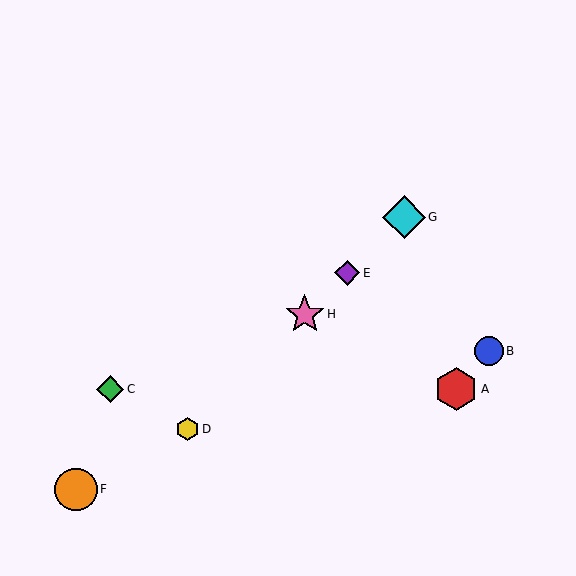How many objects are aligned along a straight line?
4 objects (D, E, G, H) are aligned along a straight line.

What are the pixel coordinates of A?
Object A is at (456, 389).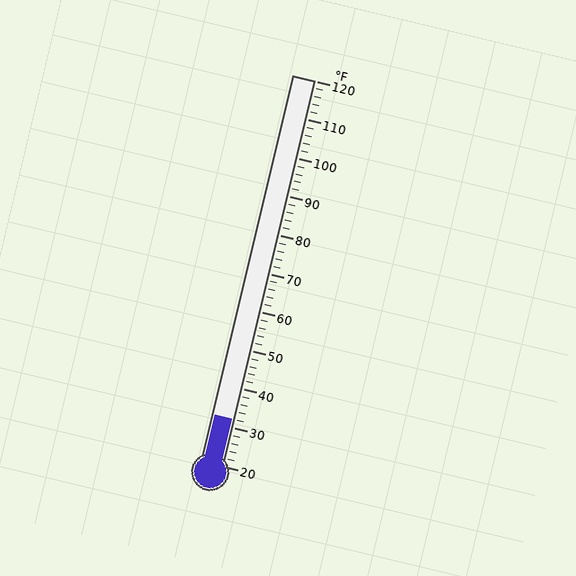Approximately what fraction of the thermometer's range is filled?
The thermometer is filled to approximately 10% of its range.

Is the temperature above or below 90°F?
The temperature is below 90°F.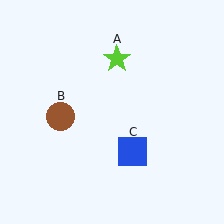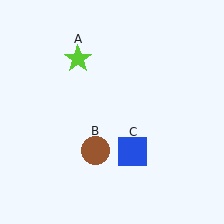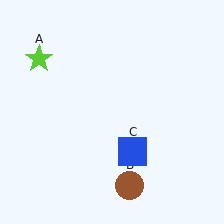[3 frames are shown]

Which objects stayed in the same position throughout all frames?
Blue square (object C) remained stationary.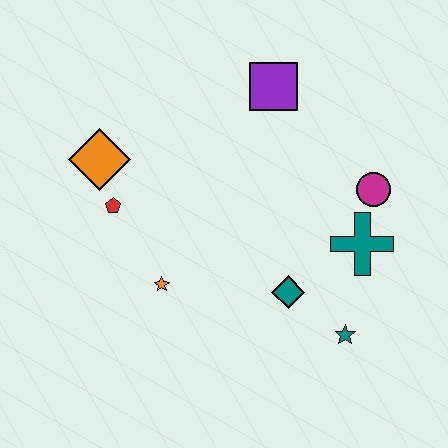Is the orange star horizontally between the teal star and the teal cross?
No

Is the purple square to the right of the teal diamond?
No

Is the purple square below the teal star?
No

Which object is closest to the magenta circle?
The teal cross is closest to the magenta circle.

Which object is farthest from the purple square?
The teal star is farthest from the purple square.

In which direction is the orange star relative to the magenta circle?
The orange star is to the left of the magenta circle.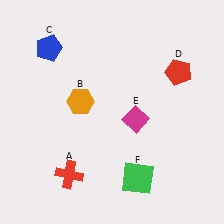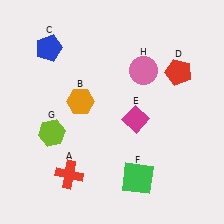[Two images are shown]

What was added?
A lime hexagon (G), a pink circle (H) were added in Image 2.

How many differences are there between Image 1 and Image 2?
There are 2 differences between the two images.